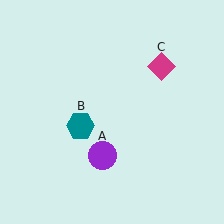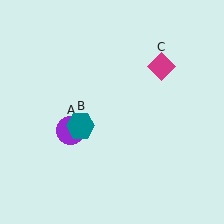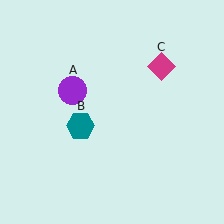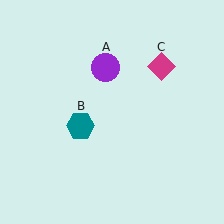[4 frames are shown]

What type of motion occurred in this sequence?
The purple circle (object A) rotated clockwise around the center of the scene.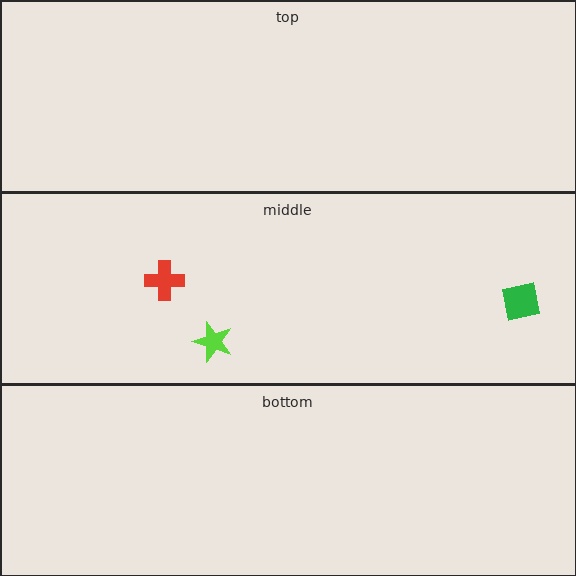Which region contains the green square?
The middle region.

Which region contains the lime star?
The middle region.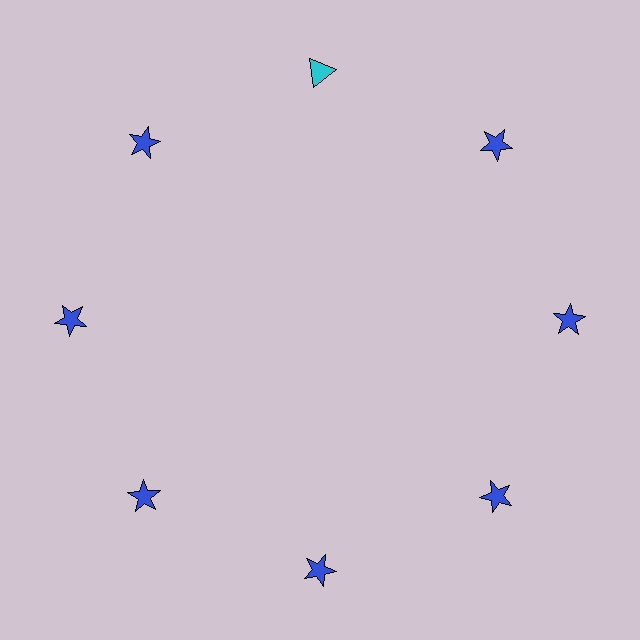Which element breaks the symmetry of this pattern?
The cyan triangle at roughly the 12 o'clock position breaks the symmetry. All other shapes are blue stars.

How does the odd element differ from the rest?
It differs in both color (cyan instead of blue) and shape (triangle instead of star).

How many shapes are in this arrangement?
There are 8 shapes arranged in a ring pattern.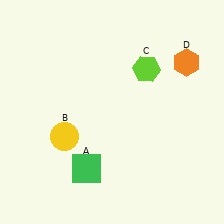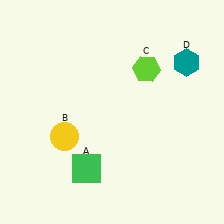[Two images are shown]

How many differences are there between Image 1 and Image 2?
There is 1 difference between the two images.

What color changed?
The hexagon (D) changed from orange in Image 1 to teal in Image 2.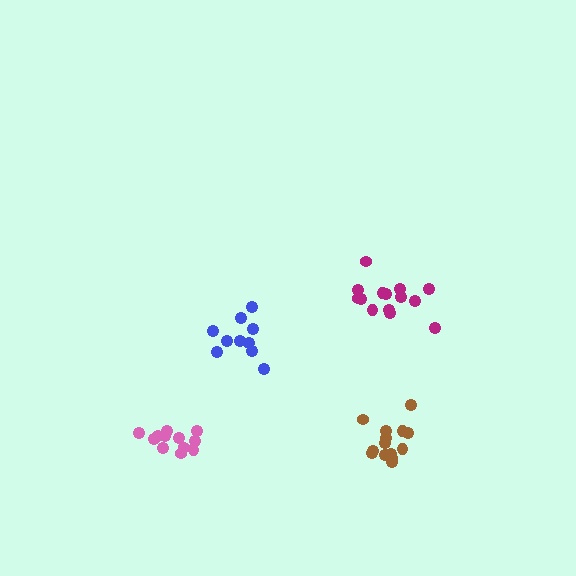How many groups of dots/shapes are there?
There are 4 groups.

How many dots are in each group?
Group 1: 15 dots, Group 2: 14 dots, Group 3: 12 dots, Group 4: 10 dots (51 total).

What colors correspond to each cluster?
The clusters are colored: brown, magenta, pink, blue.